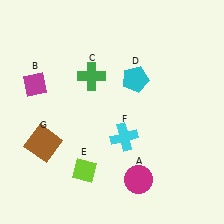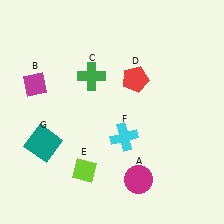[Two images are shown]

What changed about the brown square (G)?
In Image 1, G is brown. In Image 2, it changed to teal.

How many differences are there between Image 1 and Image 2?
There are 2 differences between the two images.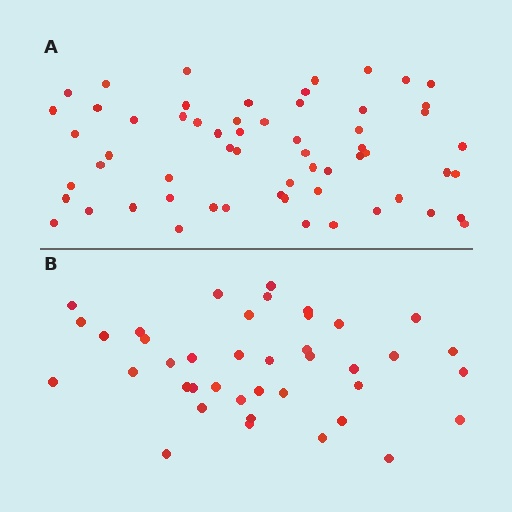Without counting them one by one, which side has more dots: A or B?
Region A (the top region) has more dots.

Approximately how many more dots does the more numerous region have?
Region A has approximately 20 more dots than region B.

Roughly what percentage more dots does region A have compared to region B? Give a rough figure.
About 50% more.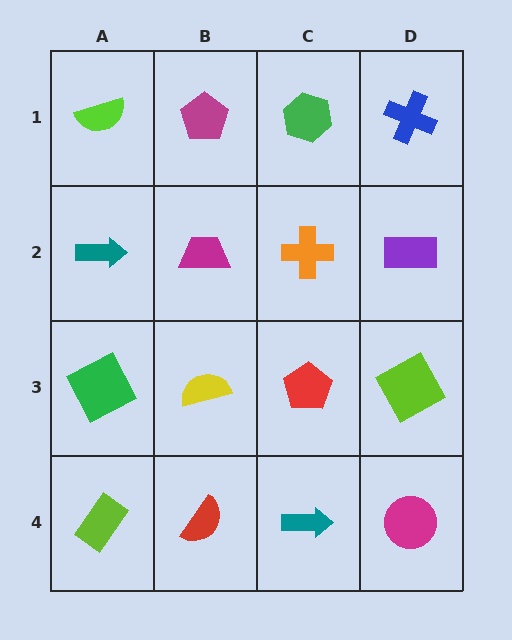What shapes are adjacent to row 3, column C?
An orange cross (row 2, column C), a teal arrow (row 4, column C), a yellow semicircle (row 3, column B), a lime square (row 3, column D).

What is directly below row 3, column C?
A teal arrow.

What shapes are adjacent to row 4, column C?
A red pentagon (row 3, column C), a red semicircle (row 4, column B), a magenta circle (row 4, column D).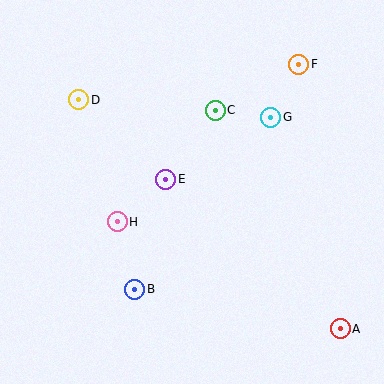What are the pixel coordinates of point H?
Point H is at (117, 222).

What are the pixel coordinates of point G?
Point G is at (271, 117).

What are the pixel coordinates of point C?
Point C is at (215, 110).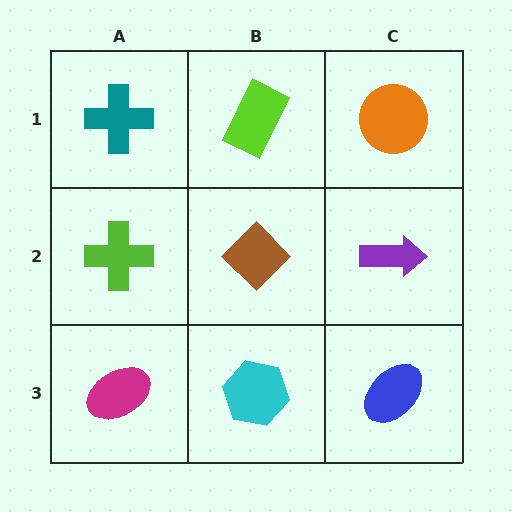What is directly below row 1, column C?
A purple arrow.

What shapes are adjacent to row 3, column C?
A purple arrow (row 2, column C), a cyan hexagon (row 3, column B).